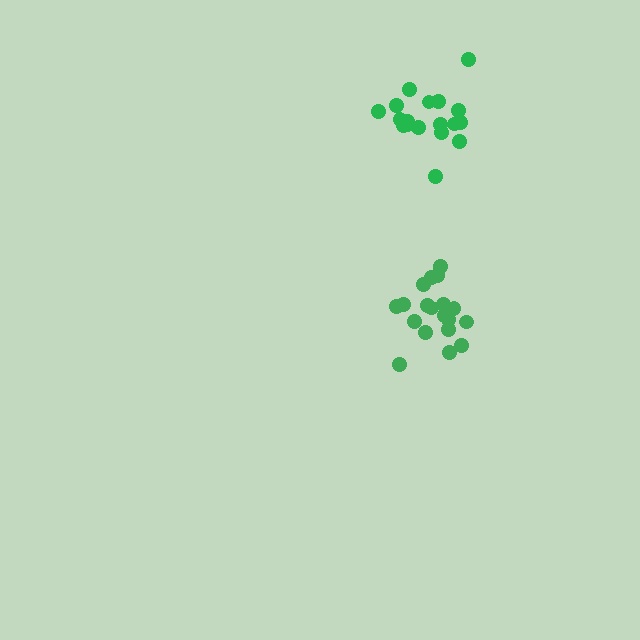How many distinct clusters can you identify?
There are 2 distinct clusters.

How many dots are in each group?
Group 1: 18 dots, Group 2: 19 dots (37 total).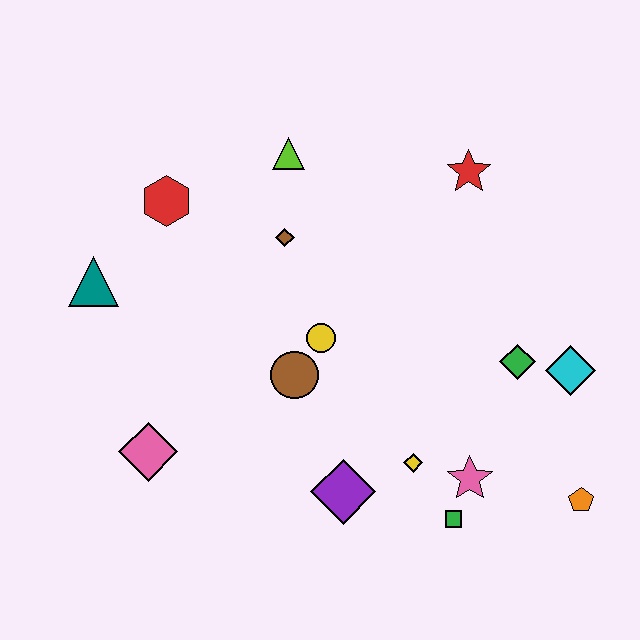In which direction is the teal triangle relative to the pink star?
The teal triangle is to the left of the pink star.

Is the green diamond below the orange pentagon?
No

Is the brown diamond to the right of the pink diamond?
Yes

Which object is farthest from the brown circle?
The orange pentagon is farthest from the brown circle.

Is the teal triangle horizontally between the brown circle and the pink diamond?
No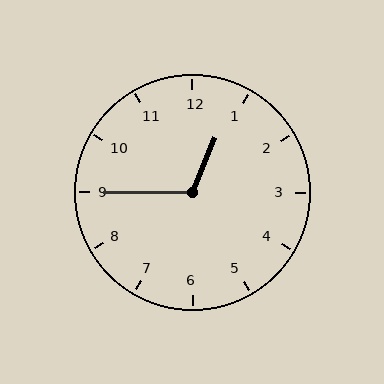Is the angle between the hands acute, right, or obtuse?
It is obtuse.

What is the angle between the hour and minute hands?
Approximately 112 degrees.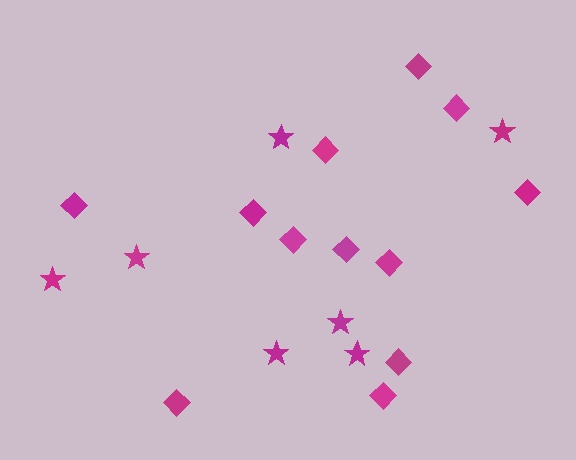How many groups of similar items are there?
There are 2 groups: one group of diamonds (12) and one group of stars (7).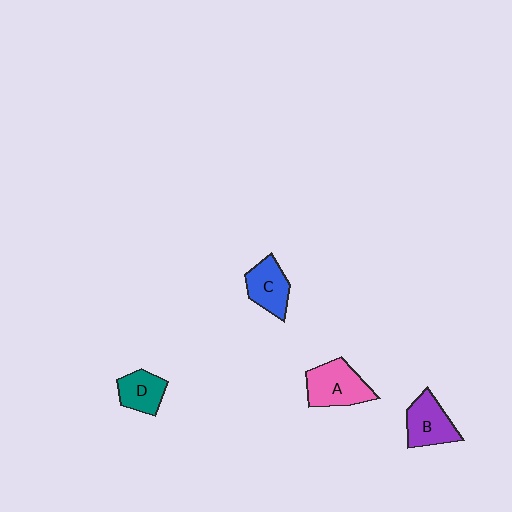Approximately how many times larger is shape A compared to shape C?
Approximately 1.3 times.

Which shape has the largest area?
Shape A (pink).